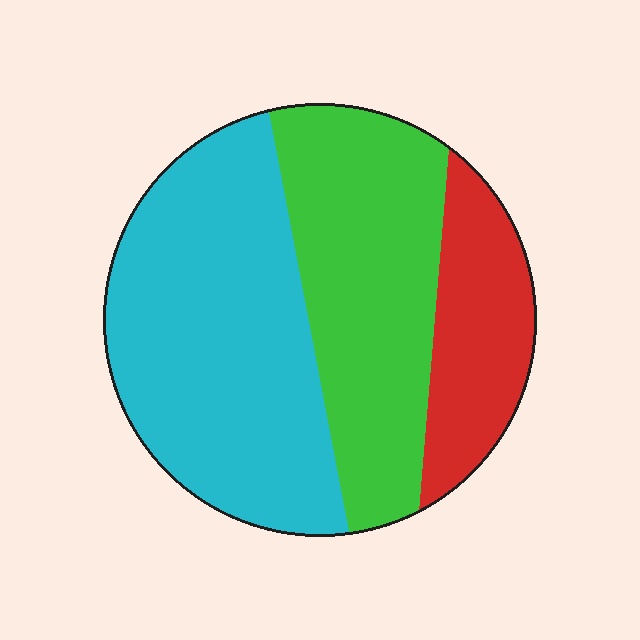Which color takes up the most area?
Cyan, at roughly 45%.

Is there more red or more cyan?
Cyan.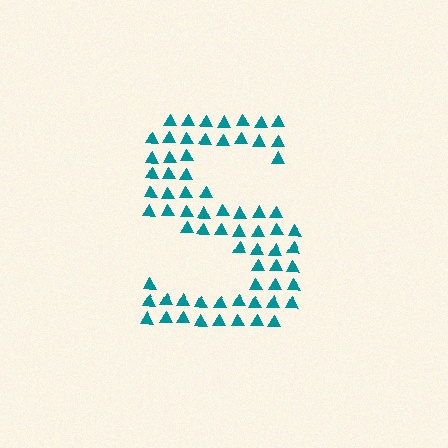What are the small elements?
The small elements are triangles.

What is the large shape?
The large shape is the letter S.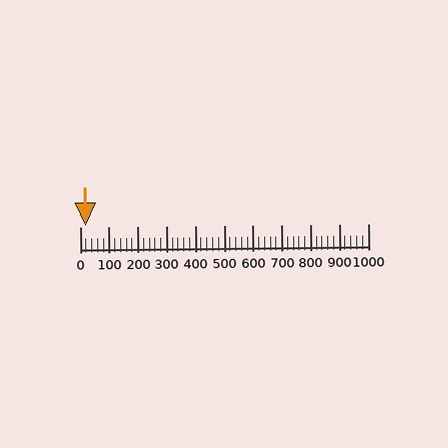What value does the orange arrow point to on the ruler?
The orange arrow points to approximately 20.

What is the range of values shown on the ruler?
The ruler shows values from 0 to 1000.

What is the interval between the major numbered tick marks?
The major tick marks are spaced 100 units apart.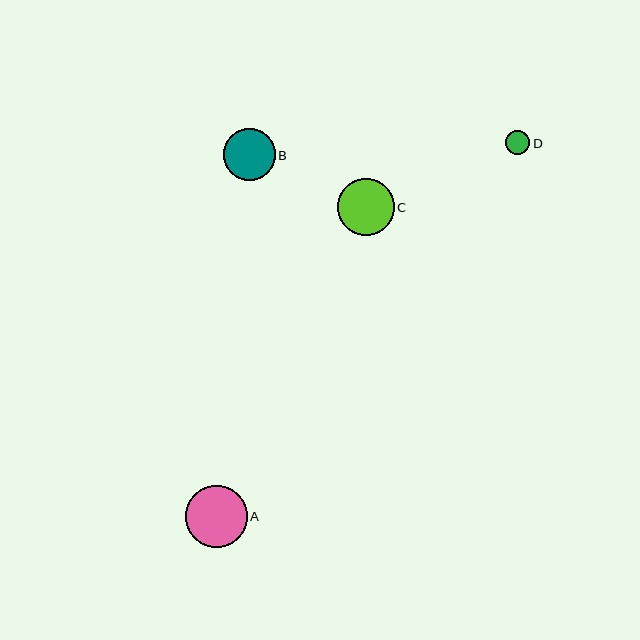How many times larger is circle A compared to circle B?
Circle A is approximately 1.2 times the size of circle B.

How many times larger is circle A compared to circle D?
Circle A is approximately 2.5 times the size of circle D.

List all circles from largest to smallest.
From largest to smallest: A, C, B, D.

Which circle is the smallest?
Circle D is the smallest with a size of approximately 24 pixels.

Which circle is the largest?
Circle A is the largest with a size of approximately 62 pixels.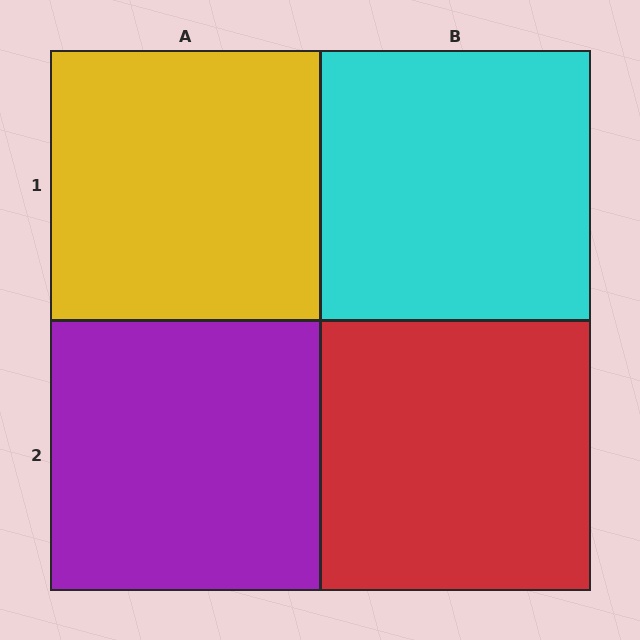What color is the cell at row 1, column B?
Cyan.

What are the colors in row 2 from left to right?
Purple, red.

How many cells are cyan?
1 cell is cyan.